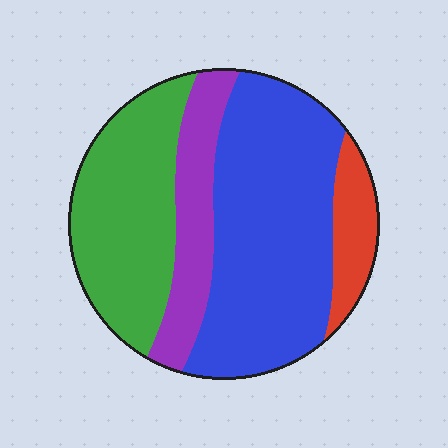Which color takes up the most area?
Blue, at roughly 45%.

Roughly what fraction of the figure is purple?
Purple takes up less than a quarter of the figure.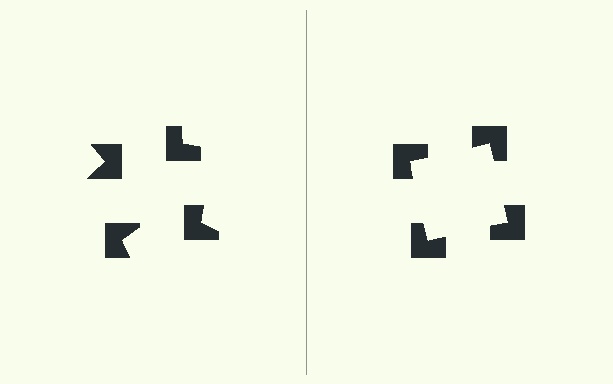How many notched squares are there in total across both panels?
8 — 4 on each side.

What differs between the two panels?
The notched squares are positioned identically on both sides; only the wedge orientations differ. On the right they align to a square; on the left they are misaligned.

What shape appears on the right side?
An illusory square.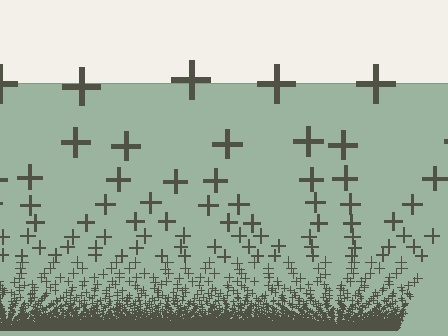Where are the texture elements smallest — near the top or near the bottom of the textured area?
Near the bottom.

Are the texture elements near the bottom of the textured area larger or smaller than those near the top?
Smaller. The gradient is inverted — elements near the bottom are smaller and denser.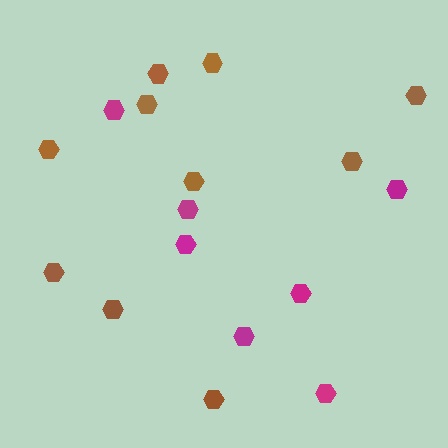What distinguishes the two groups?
There are 2 groups: one group of magenta hexagons (7) and one group of brown hexagons (10).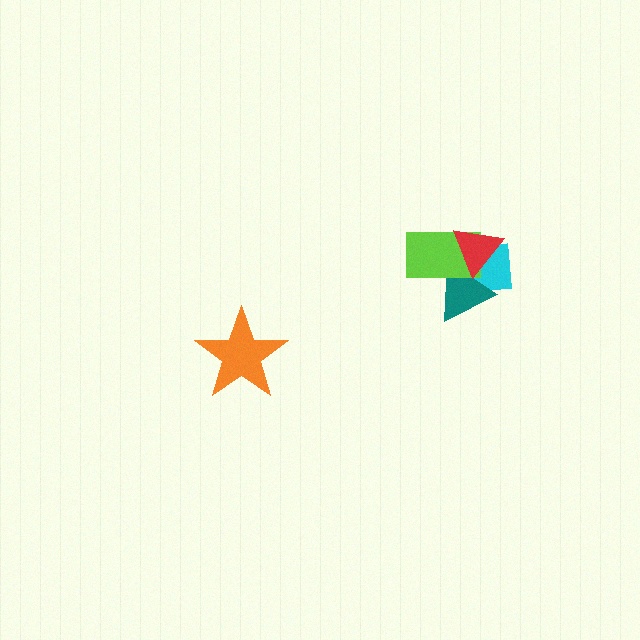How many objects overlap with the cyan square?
3 objects overlap with the cyan square.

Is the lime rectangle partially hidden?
Yes, it is partially covered by another shape.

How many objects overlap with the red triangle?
3 objects overlap with the red triangle.